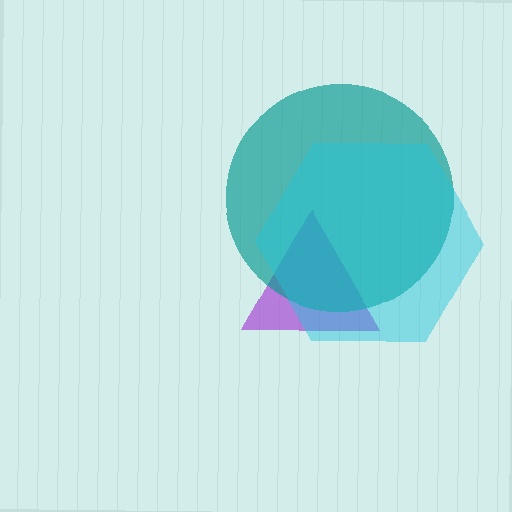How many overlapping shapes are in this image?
There are 3 overlapping shapes in the image.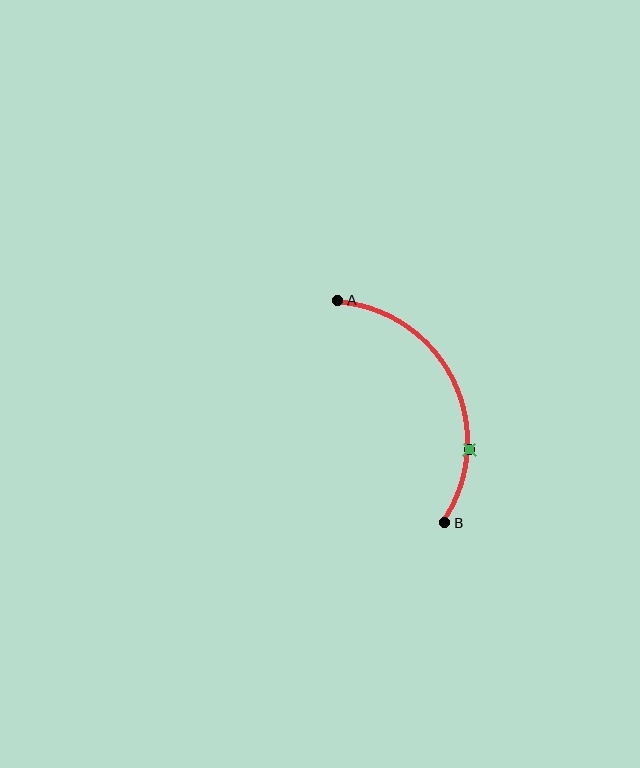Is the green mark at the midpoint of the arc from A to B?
No. The green mark lies on the arc but is closer to endpoint B. The arc midpoint would be at the point on the curve equidistant along the arc from both A and B.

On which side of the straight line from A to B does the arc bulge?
The arc bulges to the right of the straight line connecting A and B.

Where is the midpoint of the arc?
The arc midpoint is the point on the curve farthest from the straight line joining A and B. It sits to the right of that line.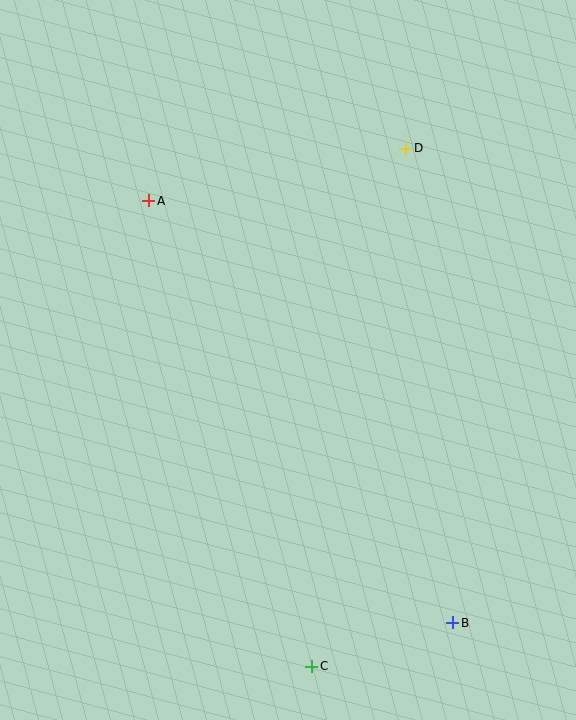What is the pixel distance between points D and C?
The distance between D and C is 527 pixels.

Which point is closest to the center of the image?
Point A at (149, 201) is closest to the center.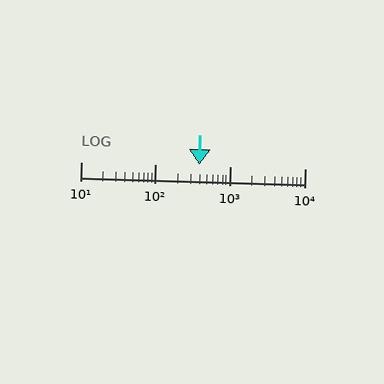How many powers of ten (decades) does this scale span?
The scale spans 3 decades, from 10 to 10000.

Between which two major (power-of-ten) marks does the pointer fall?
The pointer is between 100 and 1000.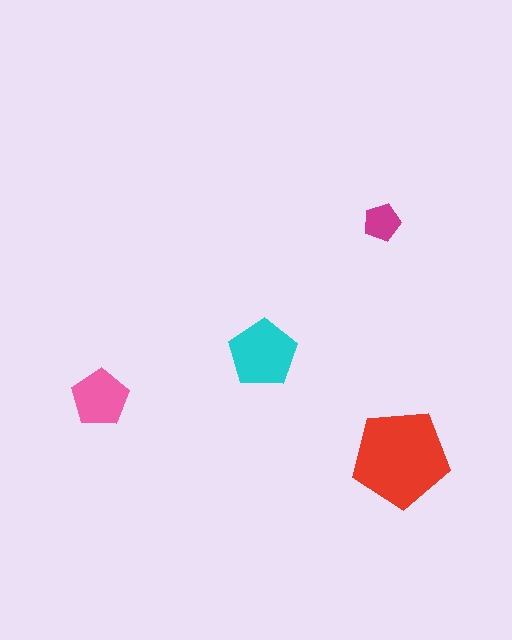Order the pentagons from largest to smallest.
the red one, the cyan one, the pink one, the magenta one.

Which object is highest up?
The magenta pentagon is topmost.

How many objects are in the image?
There are 4 objects in the image.